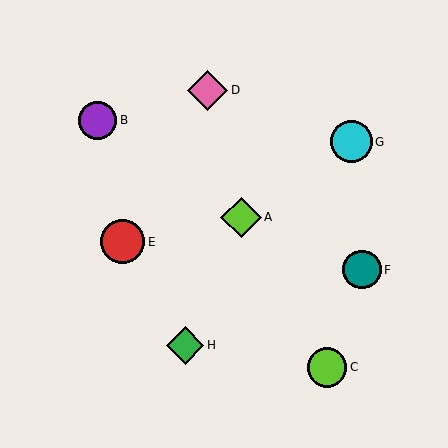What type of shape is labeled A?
Shape A is a lime diamond.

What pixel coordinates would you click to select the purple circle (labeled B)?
Click at (98, 120) to select the purple circle B.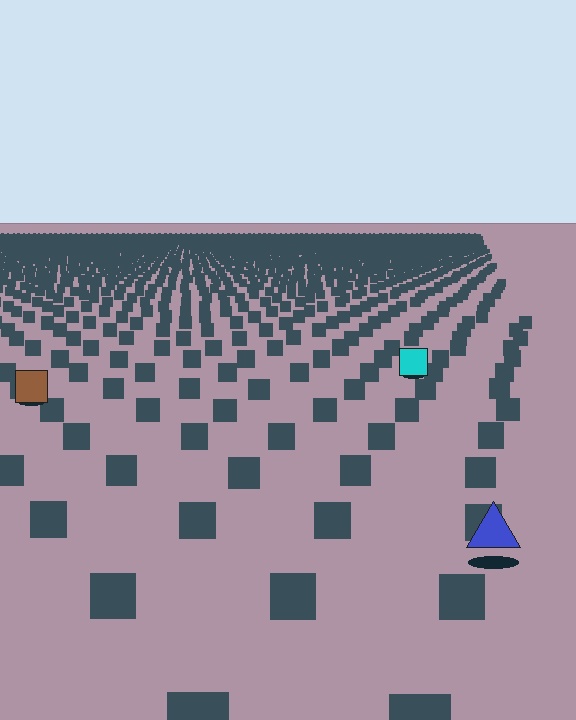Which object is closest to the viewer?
The blue triangle is closest. The texture marks near it are larger and more spread out.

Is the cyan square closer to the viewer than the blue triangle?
No. The blue triangle is closer — you can tell from the texture gradient: the ground texture is coarser near it.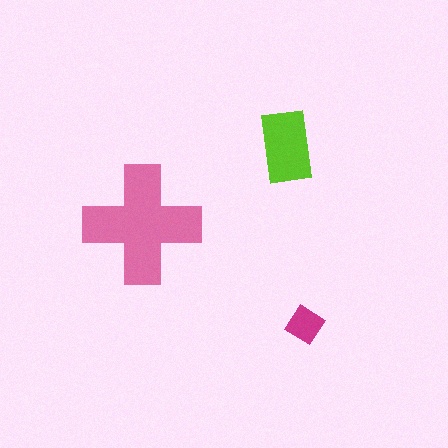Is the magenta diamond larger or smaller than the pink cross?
Smaller.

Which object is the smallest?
The magenta diamond.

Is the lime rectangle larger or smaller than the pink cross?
Smaller.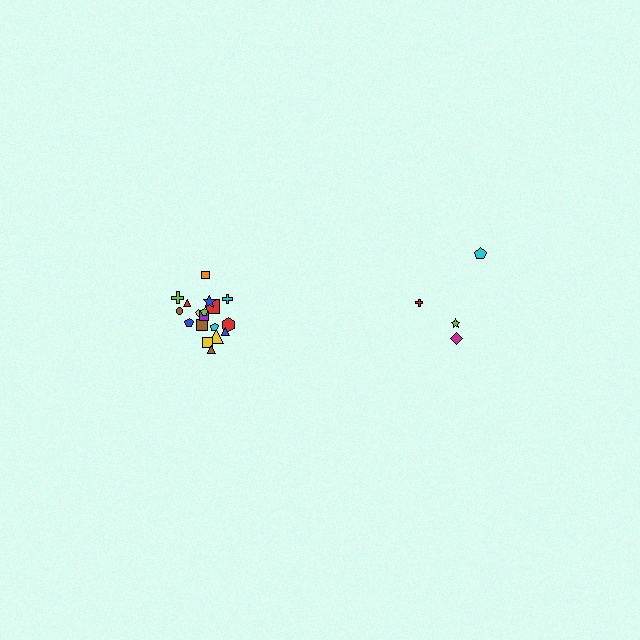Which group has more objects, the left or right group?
The left group.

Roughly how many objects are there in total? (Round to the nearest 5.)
Roughly 20 objects in total.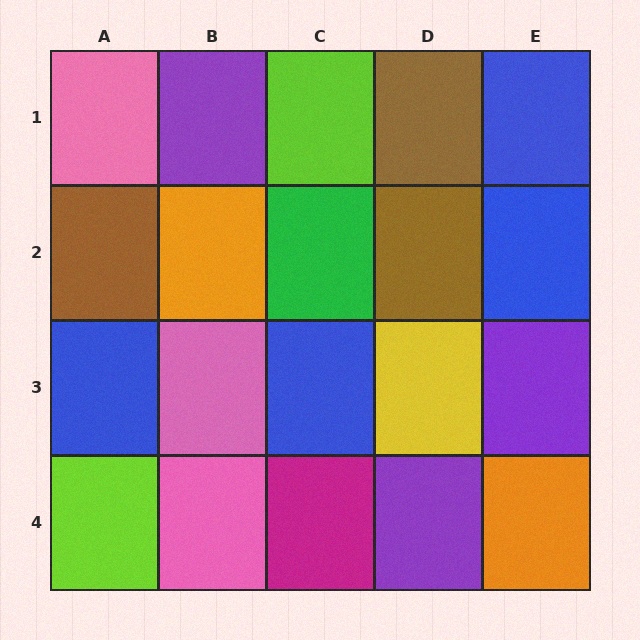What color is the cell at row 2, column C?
Green.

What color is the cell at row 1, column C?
Lime.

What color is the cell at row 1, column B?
Purple.